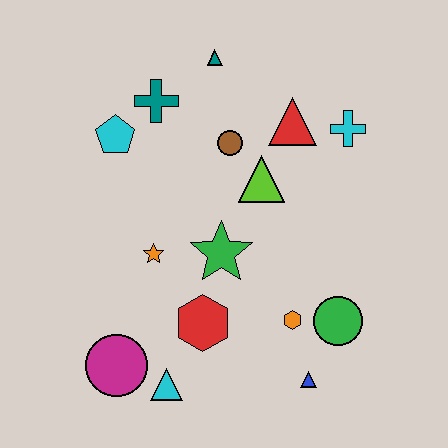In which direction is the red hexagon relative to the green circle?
The red hexagon is to the left of the green circle.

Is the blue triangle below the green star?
Yes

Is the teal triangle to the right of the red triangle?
No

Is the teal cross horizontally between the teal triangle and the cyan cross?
No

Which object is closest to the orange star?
The green star is closest to the orange star.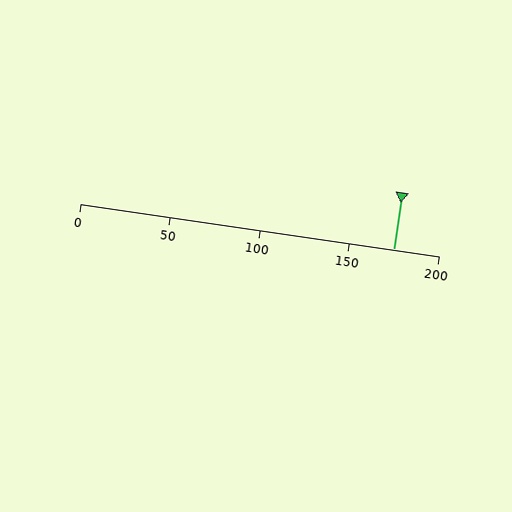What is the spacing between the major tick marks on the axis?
The major ticks are spaced 50 apart.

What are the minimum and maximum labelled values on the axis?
The axis runs from 0 to 200.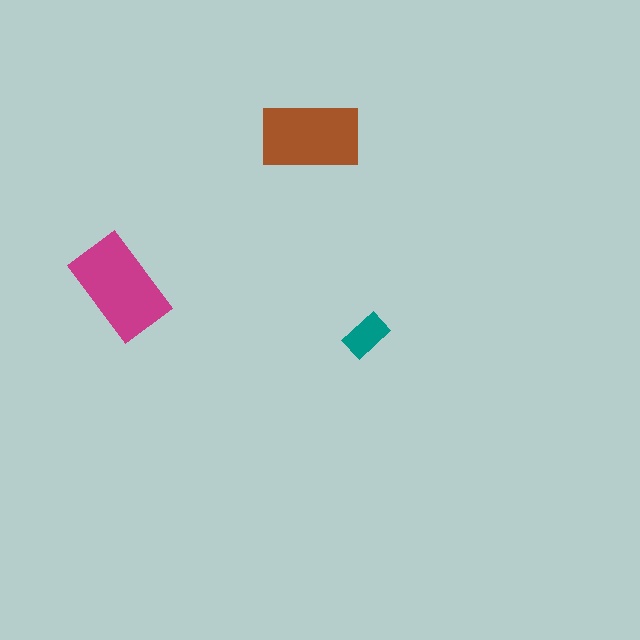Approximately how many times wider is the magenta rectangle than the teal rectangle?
About 2.5 times wider.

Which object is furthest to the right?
The teal rectangle is rightmost.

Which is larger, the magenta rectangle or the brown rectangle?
The magenta one.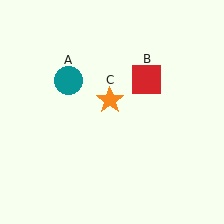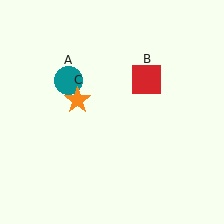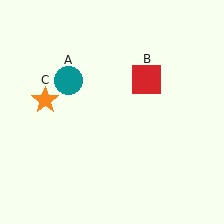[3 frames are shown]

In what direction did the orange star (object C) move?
The orange star (object C) moved left.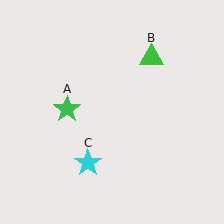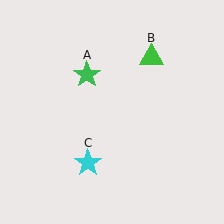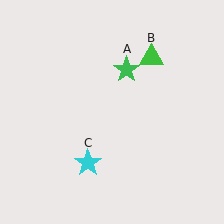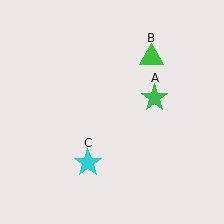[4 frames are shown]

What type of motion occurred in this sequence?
The green star (object A) rotated clockwise around the center of the scene.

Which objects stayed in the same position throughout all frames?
Green triangle (object B) and cyan star (object C) remained stationary.